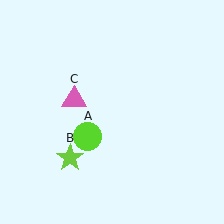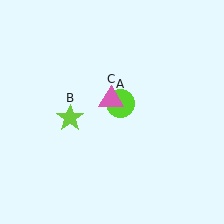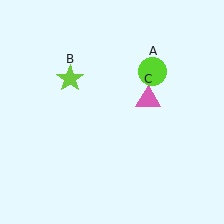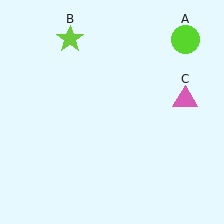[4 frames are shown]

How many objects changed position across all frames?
3 objects changed position: lime circle (object A), lime star (object B), pink triangle (object C).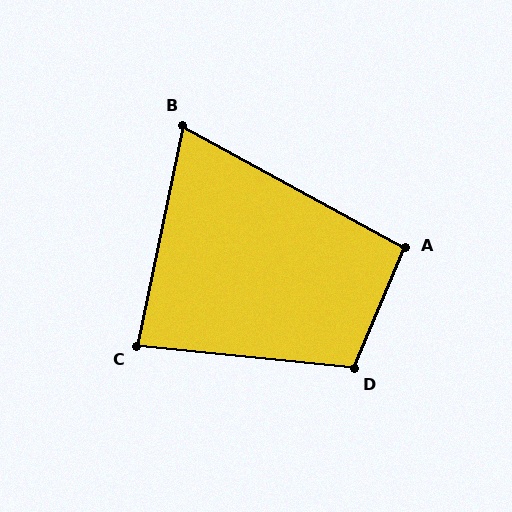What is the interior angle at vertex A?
Approximately 96 degrees (obtuse).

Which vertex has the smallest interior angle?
B, at approximately 73 degrees.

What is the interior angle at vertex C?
Approximately 84 degrees (acute).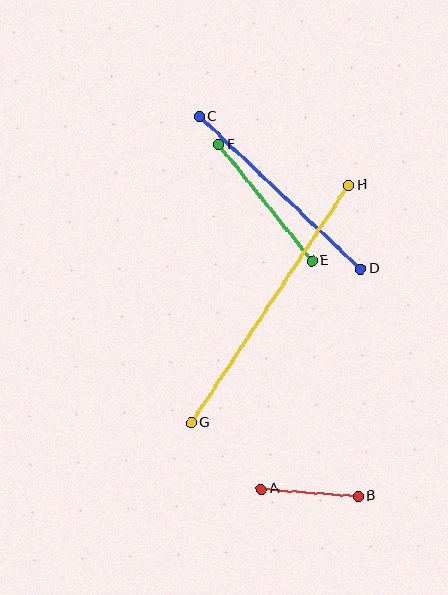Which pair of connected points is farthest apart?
Points G and H are farthest apart.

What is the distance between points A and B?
The distance is approximately 97 pixels.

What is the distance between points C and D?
The distance is approximately 222 pixels.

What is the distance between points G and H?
The distance is approximately 285 pixels.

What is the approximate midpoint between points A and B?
The midpoint is at approximately (310, 493) pixels.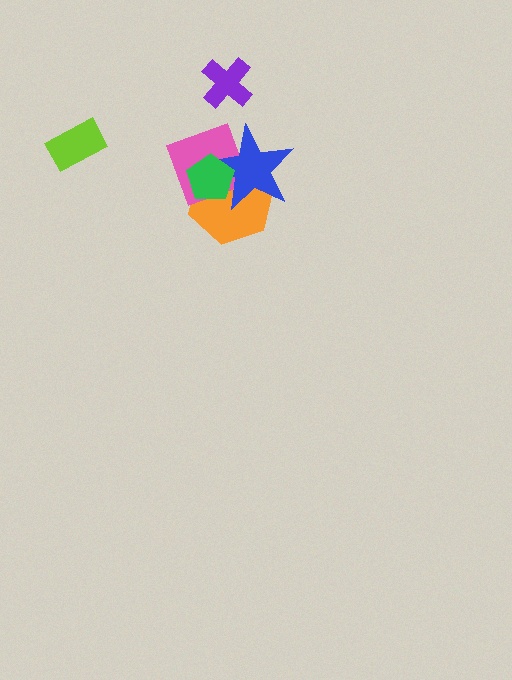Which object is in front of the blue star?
The green pentagon is in front of the blue star.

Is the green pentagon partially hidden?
No, no other shape covers it.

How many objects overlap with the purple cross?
0 objects overlap with the purple cross.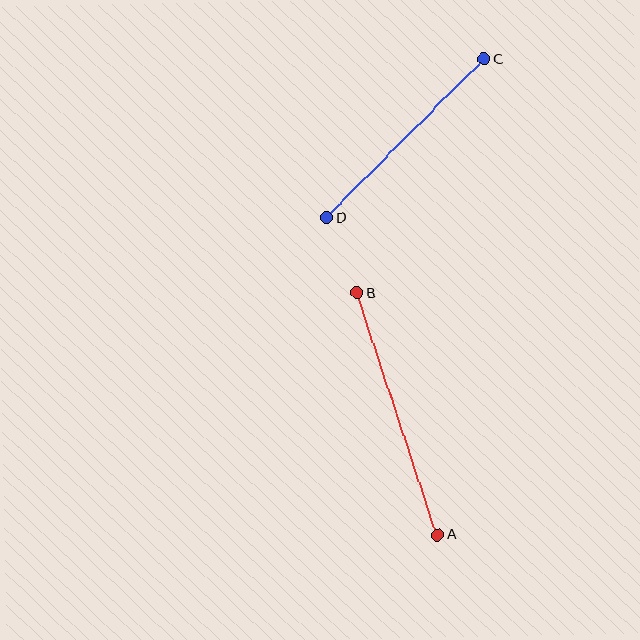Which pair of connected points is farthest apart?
Points A and B are farthest apart.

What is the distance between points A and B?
The distance is approximately 255 pixels.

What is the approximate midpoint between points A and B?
The midpoint is at approximately (397, 414) pixels.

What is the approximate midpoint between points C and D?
The midpoint is at approximately (405, 138) pixels.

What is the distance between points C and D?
The distance is approximately 223 pixels.